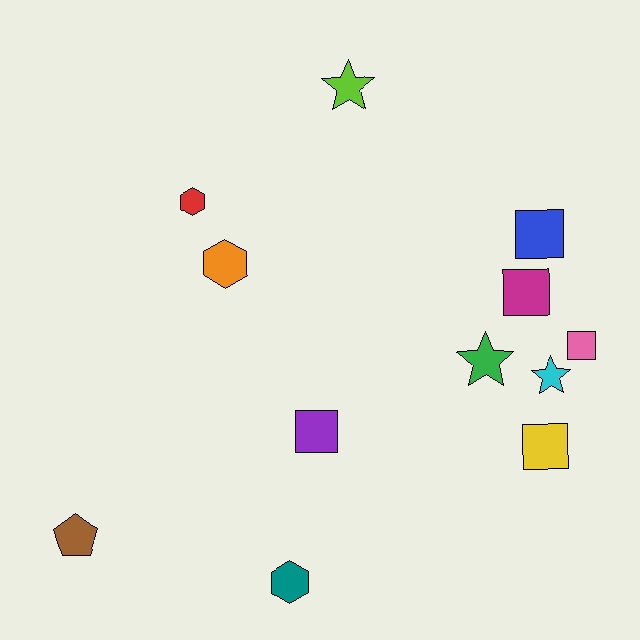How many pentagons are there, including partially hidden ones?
There is 1 pentagon.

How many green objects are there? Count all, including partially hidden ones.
There is 1 green object.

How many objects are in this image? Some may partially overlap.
There are 12 objects.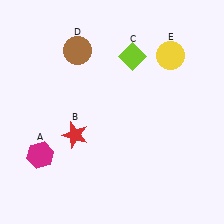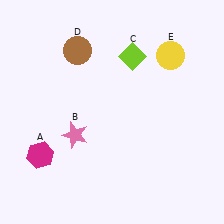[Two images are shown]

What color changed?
The star (B) changed from red in Image 1 to pink in Image 2.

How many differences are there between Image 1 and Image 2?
There is 1 difference between the two images.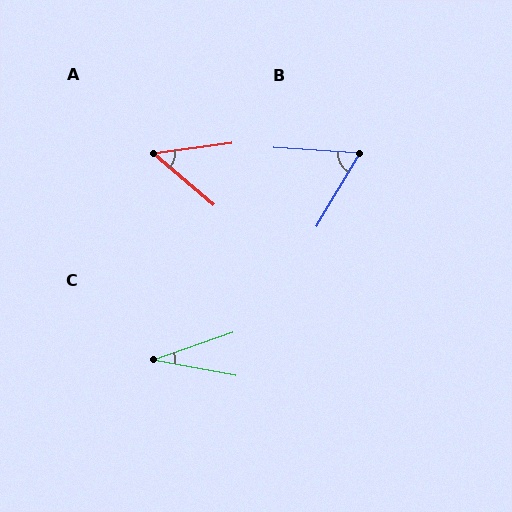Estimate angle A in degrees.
Approximately 48 degrees.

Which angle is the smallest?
C, at approximately 30 degrees.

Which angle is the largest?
B, at approximately 63 degrees.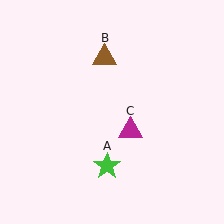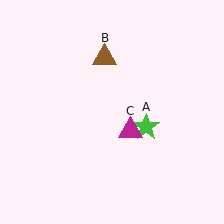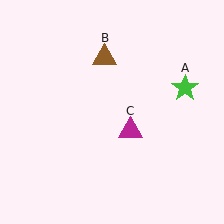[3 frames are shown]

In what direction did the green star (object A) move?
The green star (object A) moved up and to the right.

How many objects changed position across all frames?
1 object changed position: green star (object A).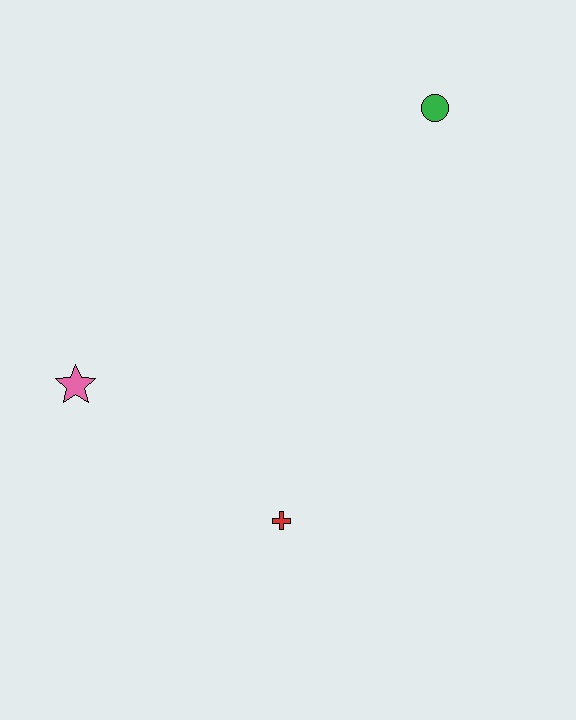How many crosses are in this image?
There is 1 cross.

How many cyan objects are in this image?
There are no cyan objects.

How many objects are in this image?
There are 3 objects.